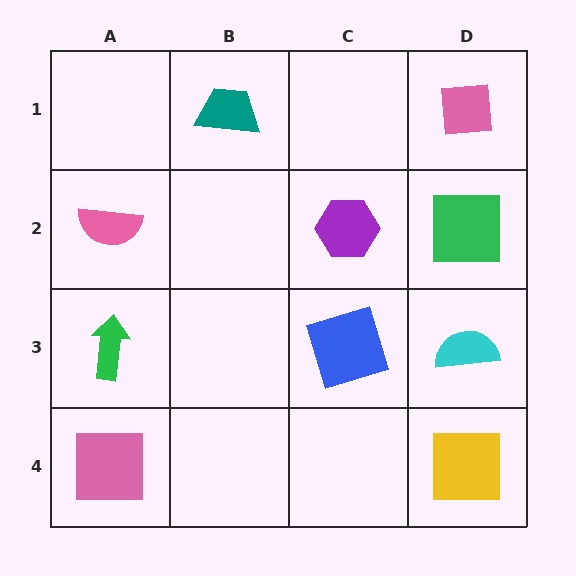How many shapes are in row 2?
3 shapes.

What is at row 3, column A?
A green arrow.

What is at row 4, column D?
A yellow square.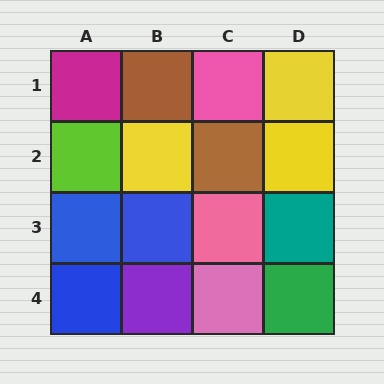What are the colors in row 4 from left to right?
Blue, purple, pink, green.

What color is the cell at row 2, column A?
Lime.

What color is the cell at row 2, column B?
Yellow.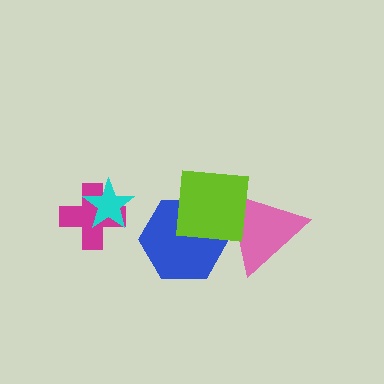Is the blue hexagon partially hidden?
Yes, it is partially covered by another shape.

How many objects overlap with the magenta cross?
1 object overlaps with the magenta cross.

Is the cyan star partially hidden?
No, no other shape covers it.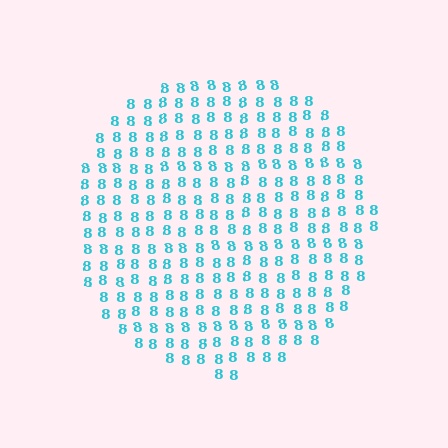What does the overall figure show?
The overall figure shows a circle.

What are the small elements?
The small elements are digit 8's.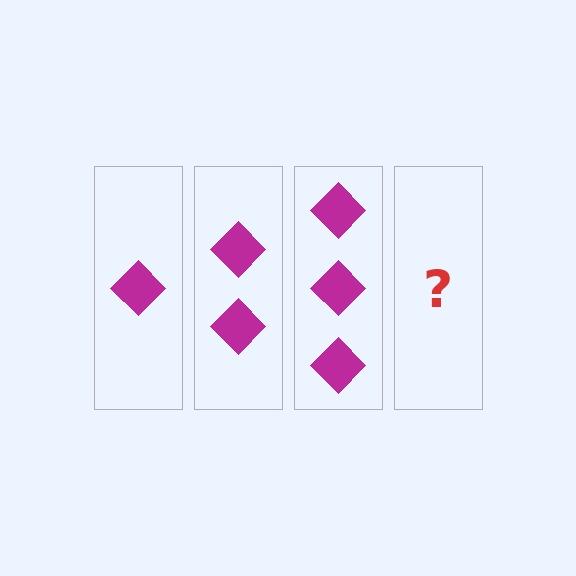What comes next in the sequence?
The next element should be 4 diamonds.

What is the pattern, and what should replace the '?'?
The pattern is that each step adds one more diamond. The '?' should be 4 diamonds.